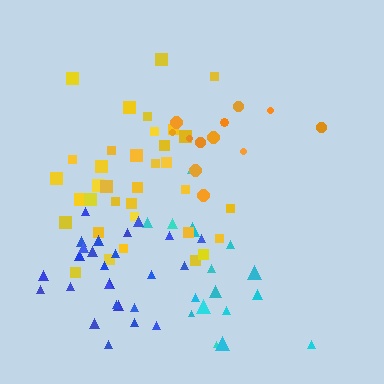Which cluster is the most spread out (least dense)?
Cyan.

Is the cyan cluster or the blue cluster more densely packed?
Blue.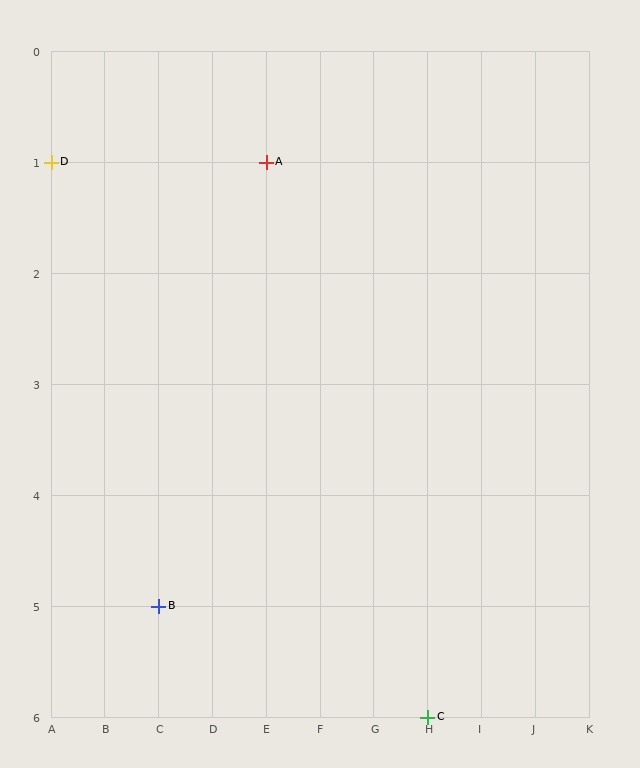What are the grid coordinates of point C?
Point C is at grid coordinates (H, 6).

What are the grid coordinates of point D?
Point D is at grid coordinates (A, 1).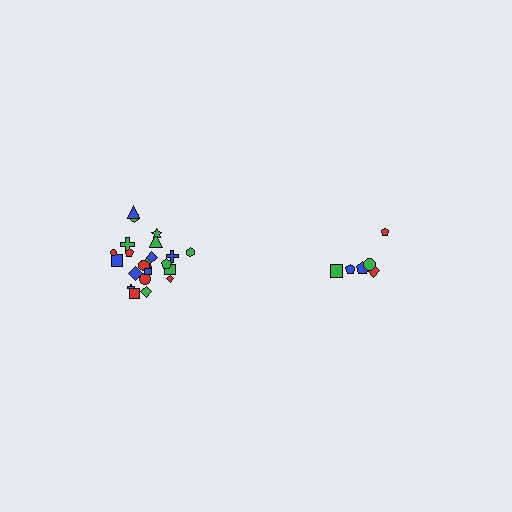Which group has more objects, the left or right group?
The left group.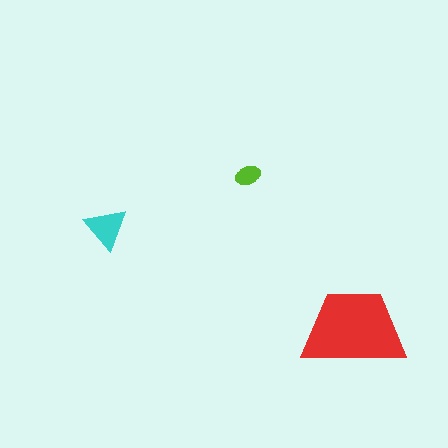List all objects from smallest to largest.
The lime ellipse, the cyan triangle, the red trapezoid.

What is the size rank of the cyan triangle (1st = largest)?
2nd.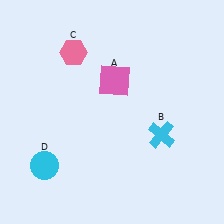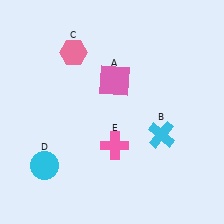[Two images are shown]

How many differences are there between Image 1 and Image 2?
There is 1 difference between the two images.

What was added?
A pink cross (E) was added in Image 2.